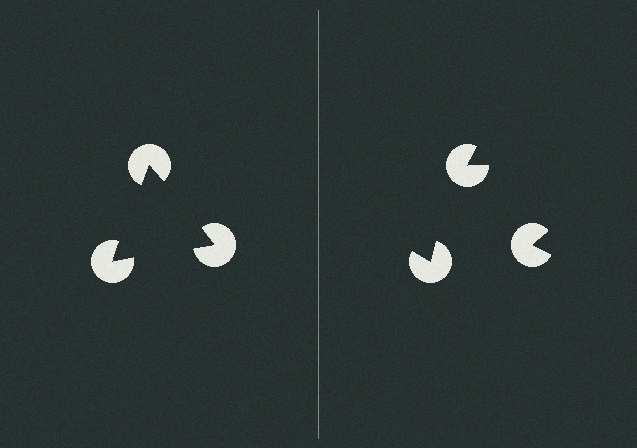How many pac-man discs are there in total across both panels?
6 — 3 on each side.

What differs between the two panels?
The pac-man discs are positioned identically on both sides; only the wedge orientations differ. On the left they align to a triangle; on the right they are misaligned.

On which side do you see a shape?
An illusory triangle appears on the left side. On the right side the wedge cuts are rotated, so no coherent shape forms.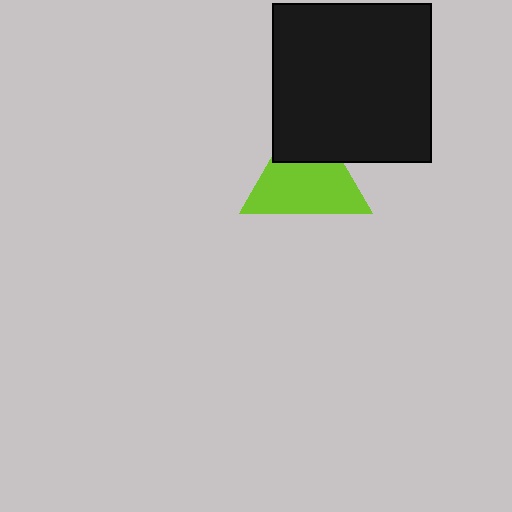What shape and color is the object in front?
The object in front is a black square.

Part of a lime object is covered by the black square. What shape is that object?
It is a triangle.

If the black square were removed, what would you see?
You would see the complete lime triangle.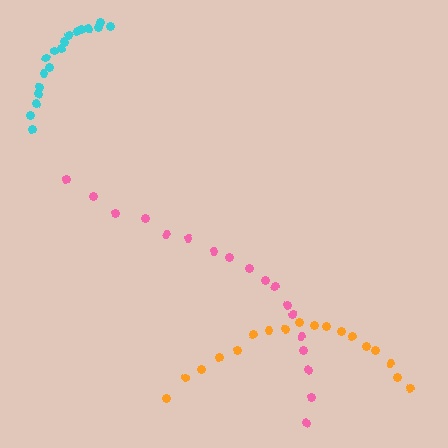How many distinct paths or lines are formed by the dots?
There are 3 distinct paths.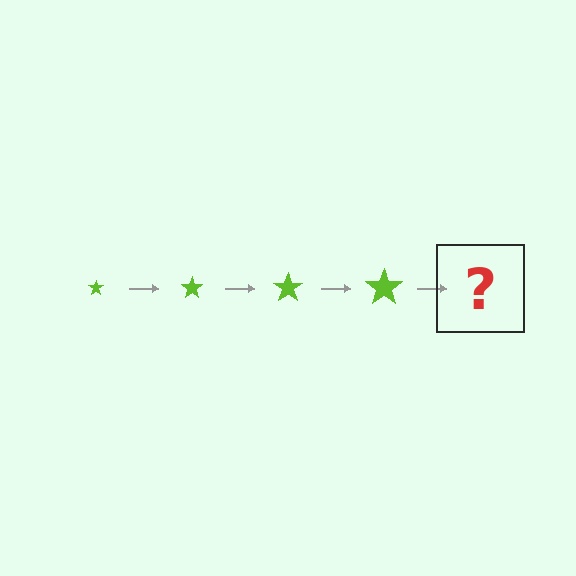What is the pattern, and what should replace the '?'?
The pattern is that the star gets progressively larger each step. The '?' should be a lime star, larger than the previous one.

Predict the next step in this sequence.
The next step is a lime star, larger than the previous one.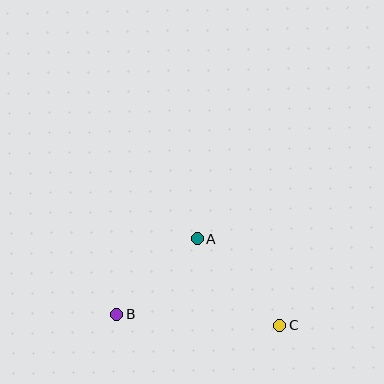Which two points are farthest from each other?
Points B and C are farthest from each other.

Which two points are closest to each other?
Points A and B are closest to each other.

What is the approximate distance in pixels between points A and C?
The distance between A and C is approximately 120 pixels.